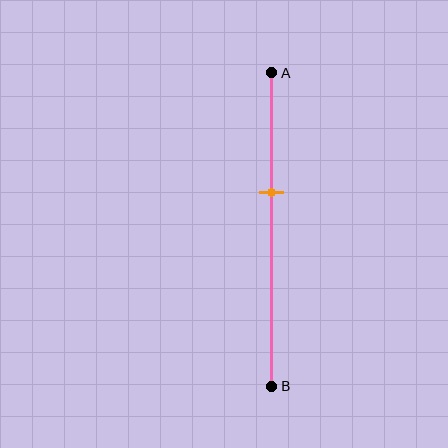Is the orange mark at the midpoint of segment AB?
No, the mark is at about 40% from A, not at the 50% midpoint.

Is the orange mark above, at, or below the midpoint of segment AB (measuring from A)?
The orange mark is above the midpoint of segment AB.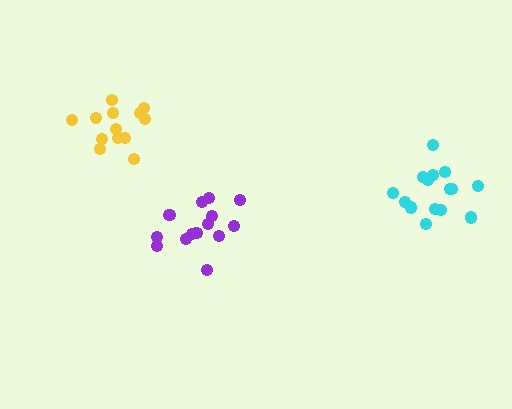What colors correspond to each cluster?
The clusters are colored: purple, cyan, yellow.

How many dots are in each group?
Group 1: 14 dots, Group 2: 15 dots, Group 3: 13 dots (42 total).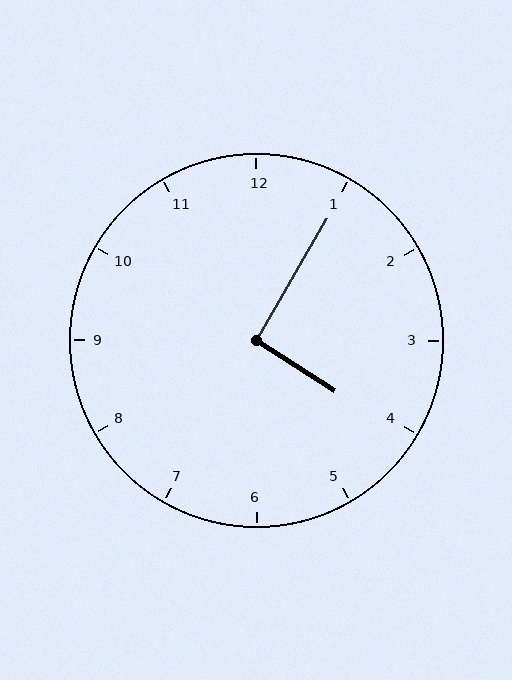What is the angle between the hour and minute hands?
Approximately 92 degrees.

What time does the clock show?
4:05.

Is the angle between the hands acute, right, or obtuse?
It is right.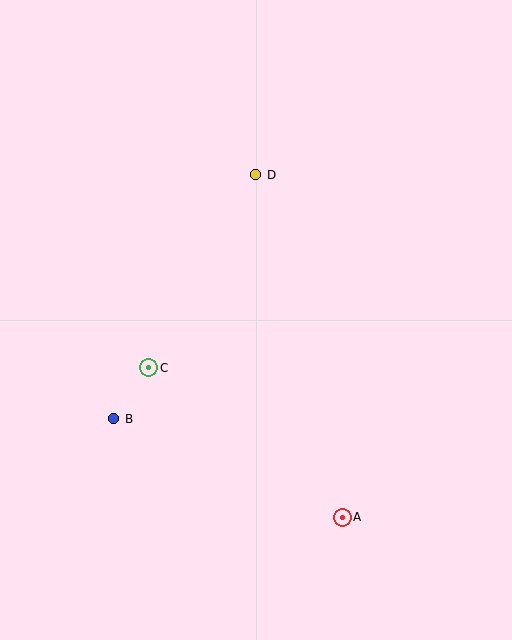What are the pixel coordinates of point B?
Point B is at (114, 419).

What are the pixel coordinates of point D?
Point D is at (256, 175).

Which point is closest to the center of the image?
Point C at (149, 368) is closest to the center.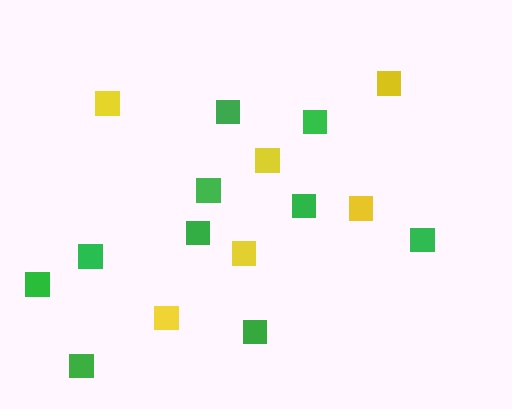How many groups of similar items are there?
There are 2 groups: one group of green squares (10) and one group of yellow squares (6).